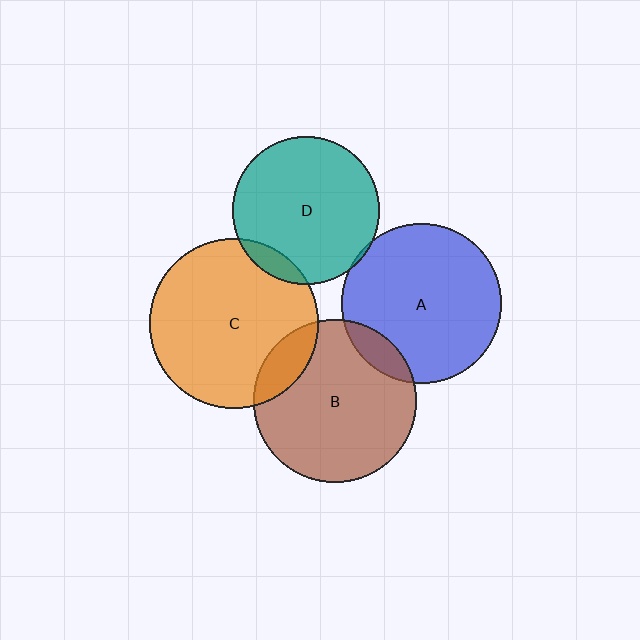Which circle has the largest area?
Circle C (orange).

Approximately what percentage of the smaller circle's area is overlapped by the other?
Approximately 10%.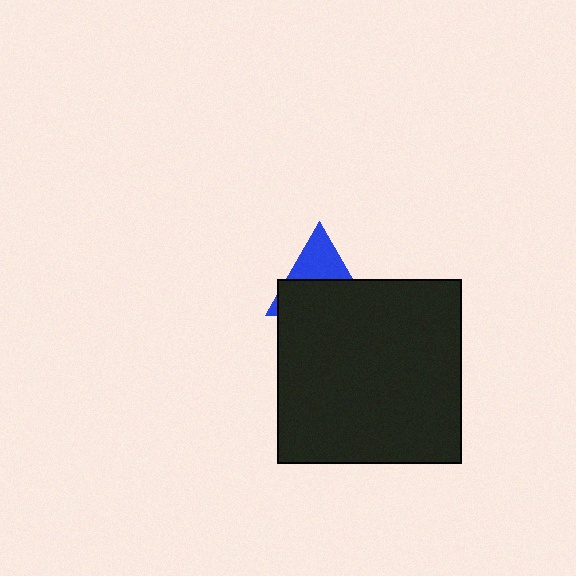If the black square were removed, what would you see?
You would see the complete blue triangle.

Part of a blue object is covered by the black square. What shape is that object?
It is a triangle.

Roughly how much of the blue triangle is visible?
A small part of it is visible (roughly 41%).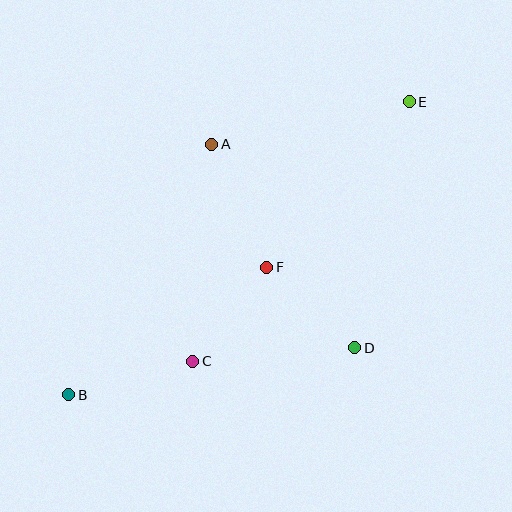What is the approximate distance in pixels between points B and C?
The distance between B and C is approximately 128 pixels.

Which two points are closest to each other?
Points D and F are closest to each other.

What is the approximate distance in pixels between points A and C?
The distance between A and C is approximately 218 pixels.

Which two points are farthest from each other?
Points B and E are farthest from each other.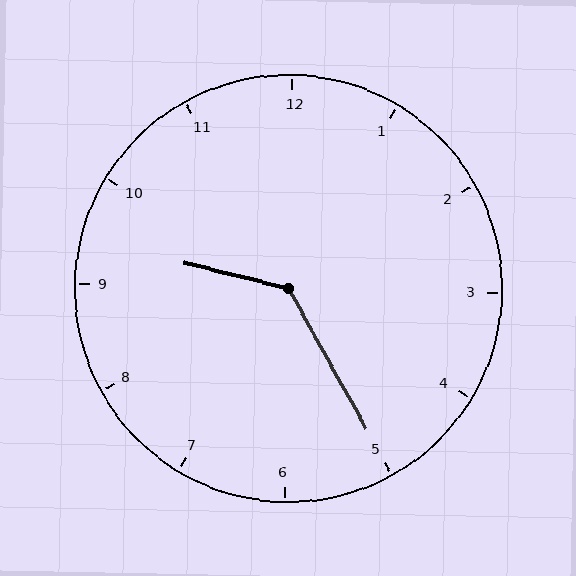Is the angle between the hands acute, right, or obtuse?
It is obtuse.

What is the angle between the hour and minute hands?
Approximately 132 degrees.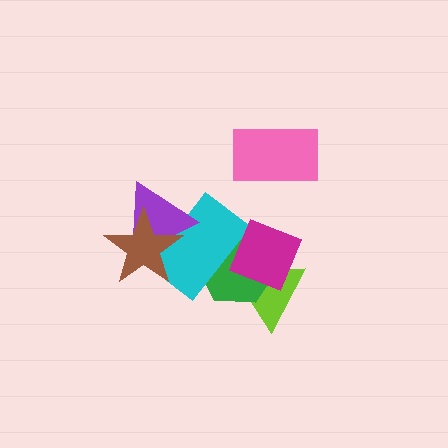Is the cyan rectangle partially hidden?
Yes, it is partially covered by another shape.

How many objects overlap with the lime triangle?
2 objects overlap with the lime triangle.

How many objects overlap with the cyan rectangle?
4 objects overlap with the cyan rectangle.